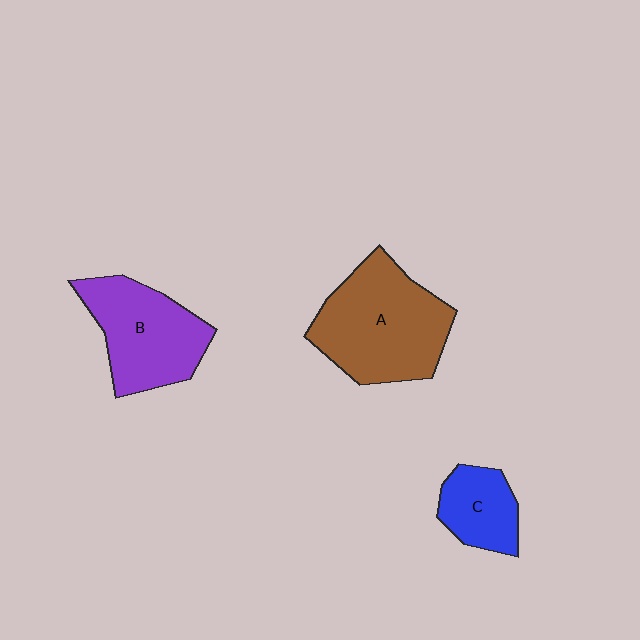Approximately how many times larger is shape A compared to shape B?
Approximately 1.3 times.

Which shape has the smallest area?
Shape C (blue).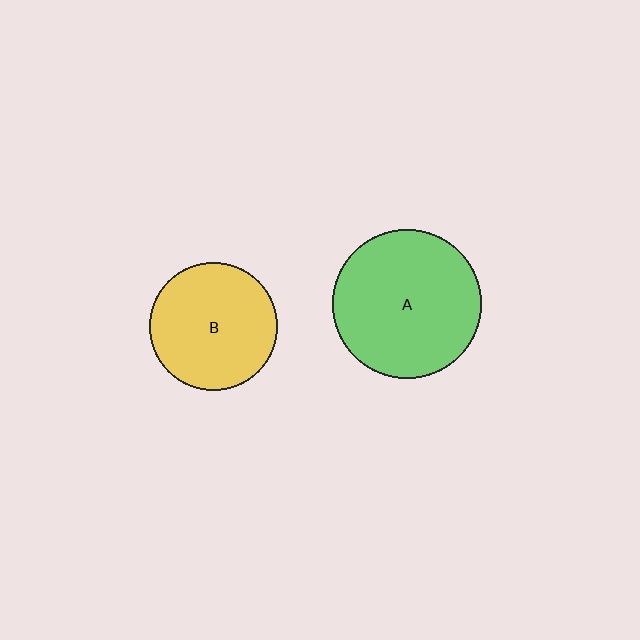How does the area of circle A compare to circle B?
Approximately 1.4 times.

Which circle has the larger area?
Circle A (green).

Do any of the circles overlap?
No, none of the circles overlap.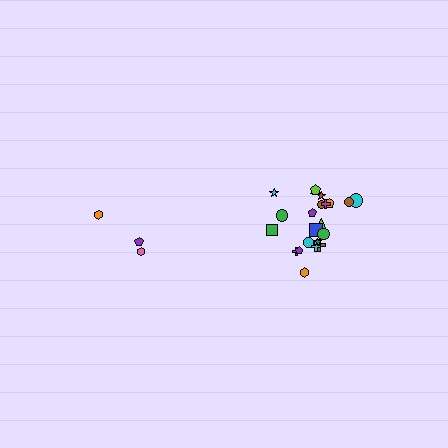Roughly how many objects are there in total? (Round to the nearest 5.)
Roughly 25 objects in total.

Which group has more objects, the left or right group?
The right group.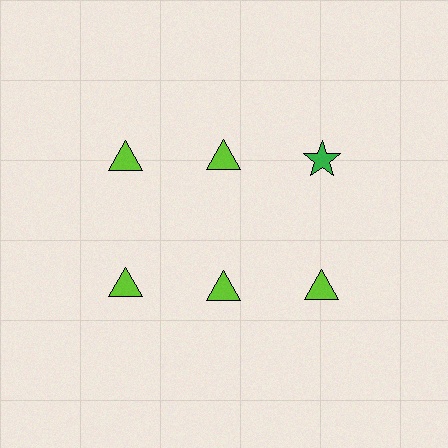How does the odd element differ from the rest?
It differs in both color (green instead of lime) and shape (star instead of triangle).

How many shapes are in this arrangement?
There are 6 shapes arranged in a grid pattern.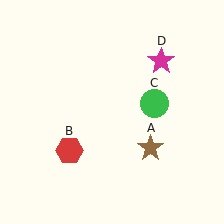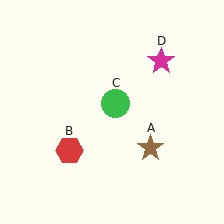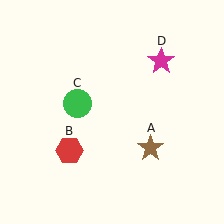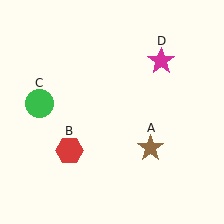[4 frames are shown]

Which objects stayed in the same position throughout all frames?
Brown star (object A) and red hexagon (object B) and magenta star (object D) remained stationary.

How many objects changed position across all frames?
1 object changed position: green circle (object C).